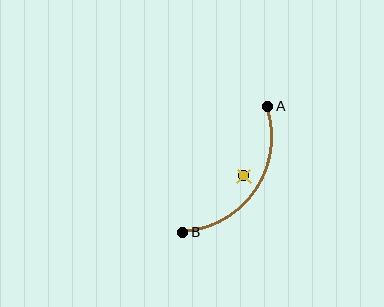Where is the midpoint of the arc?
The arc midpoint is the point on the curve farthest from the straight line joining A and B. It sits below and to the right of that line.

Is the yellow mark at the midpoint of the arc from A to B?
No — the yellow mark does not lie on the arc at all. It sits slightly inside the curve.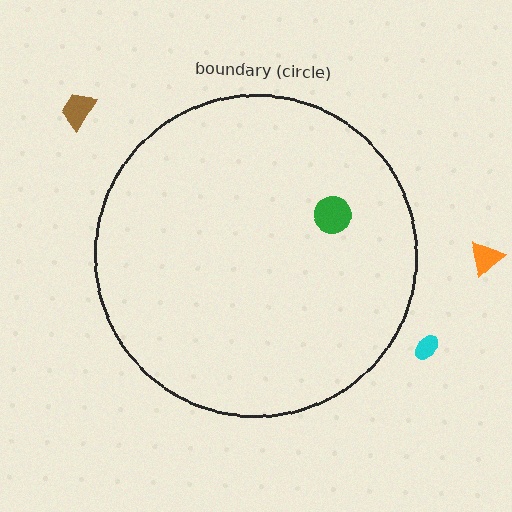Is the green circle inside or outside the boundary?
Inside.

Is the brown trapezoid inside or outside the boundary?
Outside.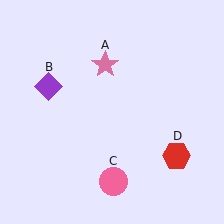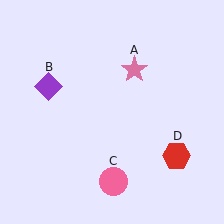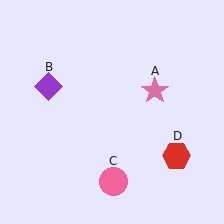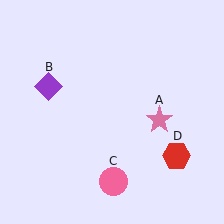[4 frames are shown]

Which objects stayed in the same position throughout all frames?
Purple diamond (object B) and pink circle (object C) and red hexagon (object D) remained stationary.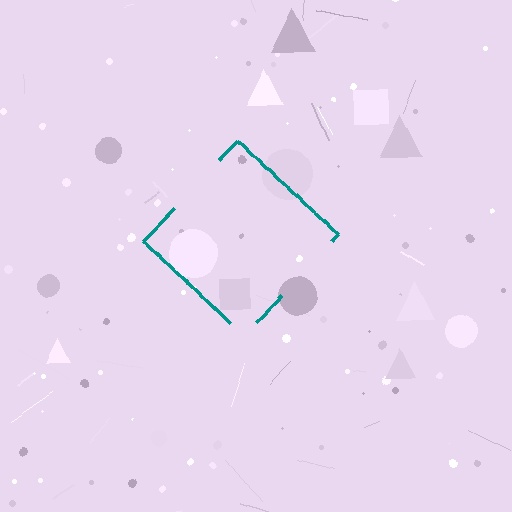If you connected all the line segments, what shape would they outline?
They would outline a diamond.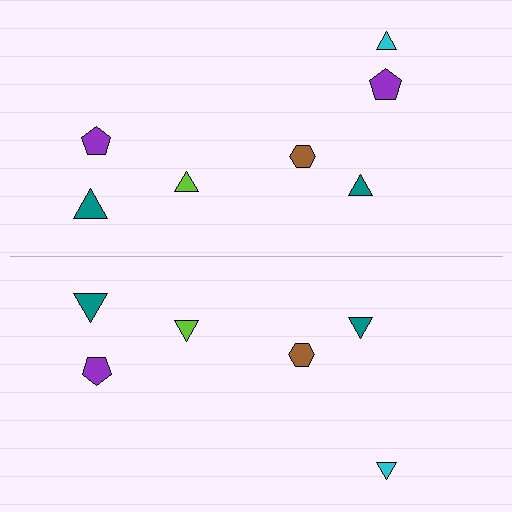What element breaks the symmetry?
A purple pentagon is missing from the bottom side.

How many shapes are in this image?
There are 13 shapes in this image.